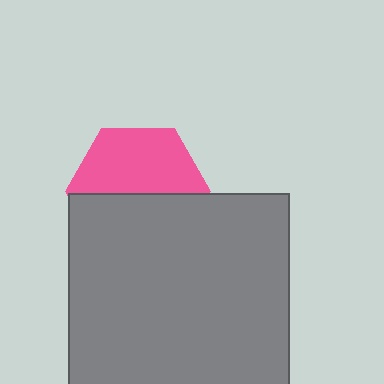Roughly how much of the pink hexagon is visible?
About half of it is visible (roughly 52%).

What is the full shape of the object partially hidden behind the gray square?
The partially hidden object is a pink hexagon.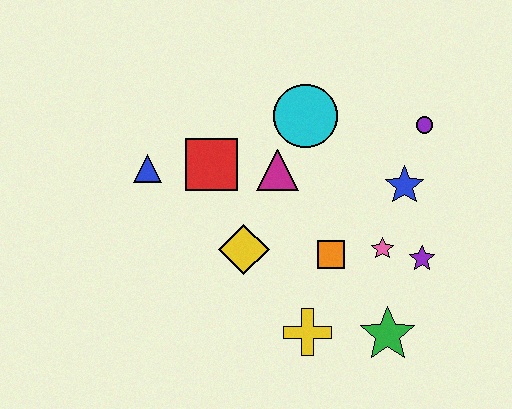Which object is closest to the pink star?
The purple star is closest to the pink star.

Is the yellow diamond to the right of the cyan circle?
No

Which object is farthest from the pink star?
The blue triangle is farthest from the pink star.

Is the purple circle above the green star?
Yes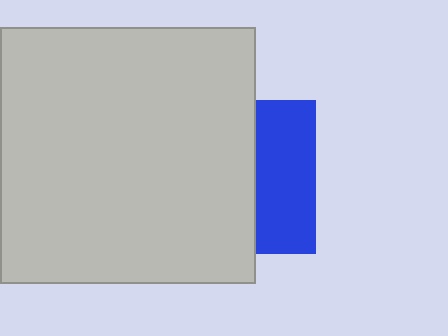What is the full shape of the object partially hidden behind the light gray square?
The partially hidden object is a blue square.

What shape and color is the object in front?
The object in front is a light gray square.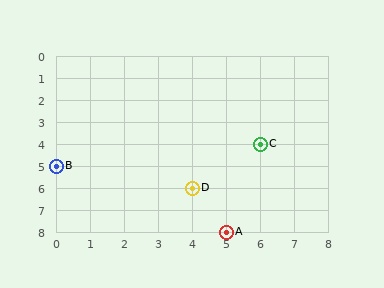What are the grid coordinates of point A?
Point A is at grid coordinates (5, 8).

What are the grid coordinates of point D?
Point D is at grid coordinates (4, 6).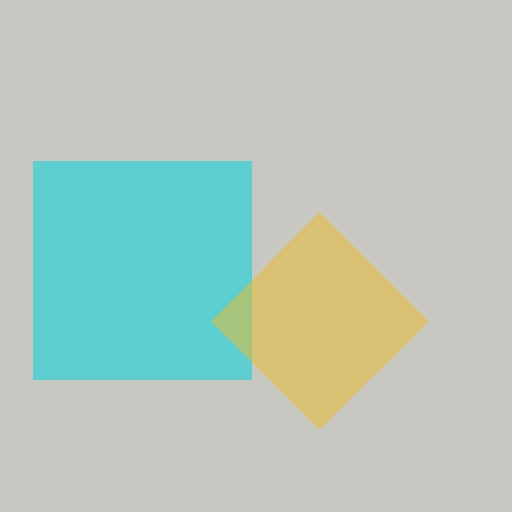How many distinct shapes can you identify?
There are 2 distinct shapes: a cyan square, a yellow diamond.